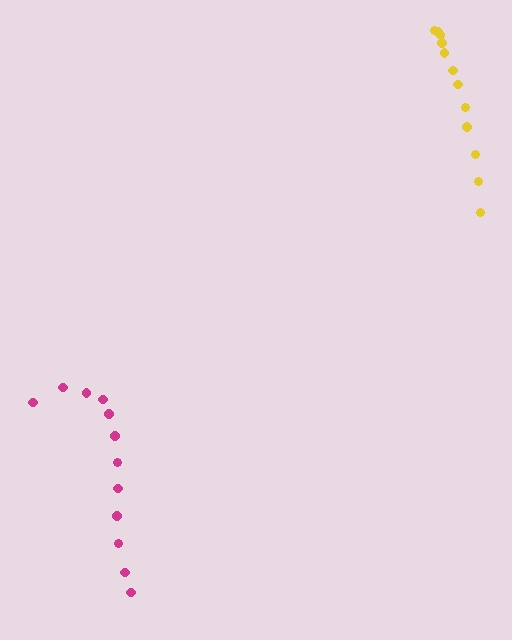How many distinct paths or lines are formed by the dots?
There are 2 distinct paths.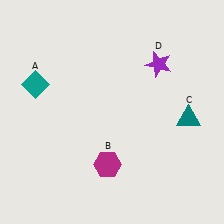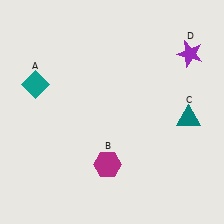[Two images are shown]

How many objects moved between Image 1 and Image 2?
1 object moved between the two images.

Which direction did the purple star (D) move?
The purple star (D) moved right.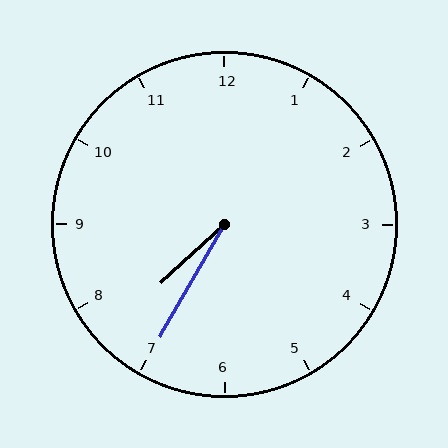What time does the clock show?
7:35.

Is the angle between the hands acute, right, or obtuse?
It is acute.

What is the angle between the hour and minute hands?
Approximately 18 degrees.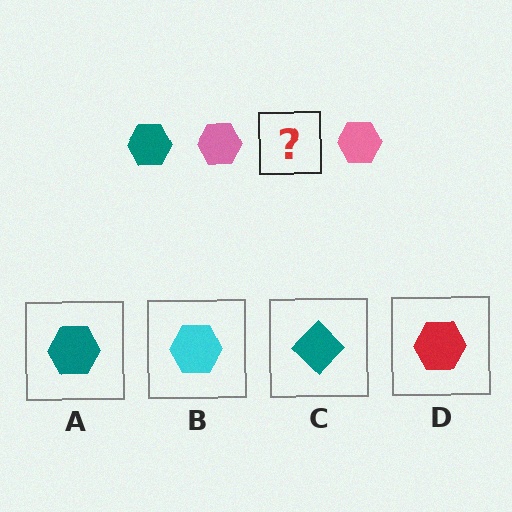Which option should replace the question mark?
Option A.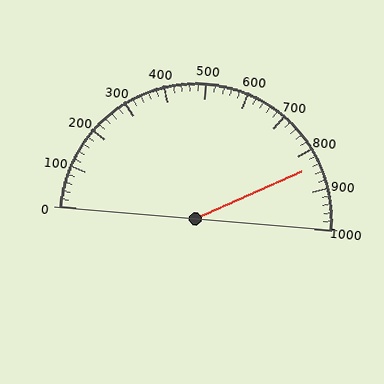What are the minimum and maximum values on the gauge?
The gauge ranges from 0 to 1000.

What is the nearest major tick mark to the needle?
The nearest major tick mark is 800.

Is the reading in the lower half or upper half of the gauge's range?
The reading is in the upper half of the range (0 to 1000).